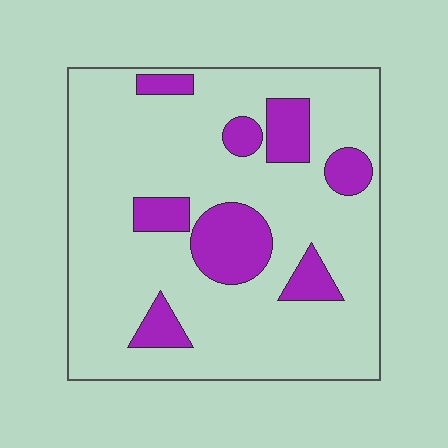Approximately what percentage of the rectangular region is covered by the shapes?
Approximately 20%.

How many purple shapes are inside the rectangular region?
8.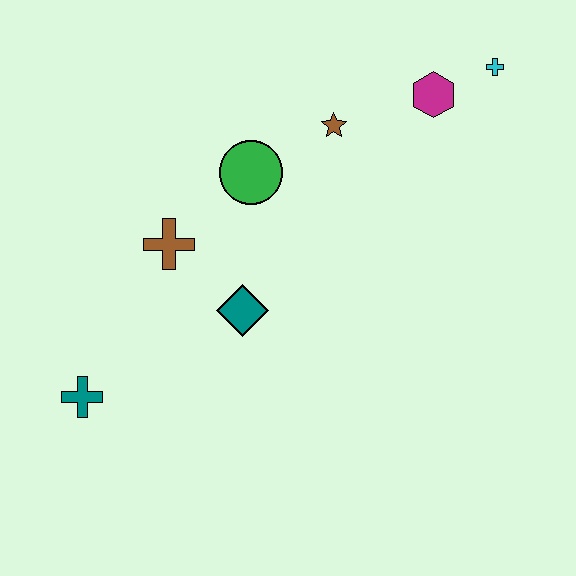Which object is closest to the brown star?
The green circle is closest to the brown star.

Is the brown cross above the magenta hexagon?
No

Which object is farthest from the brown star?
The teal cross is farthest from the brown star.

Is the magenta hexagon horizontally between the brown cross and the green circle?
No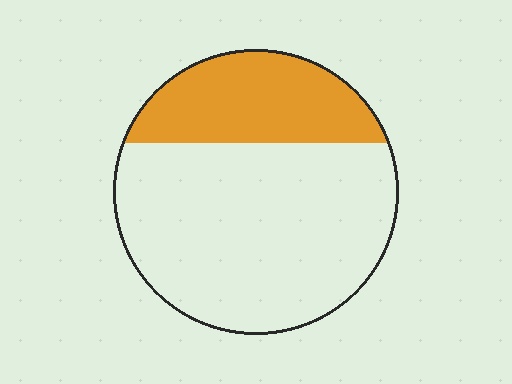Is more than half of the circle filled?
No.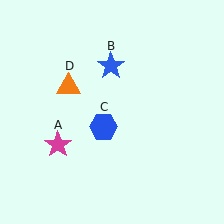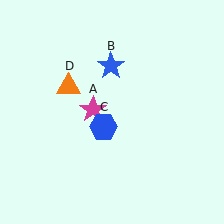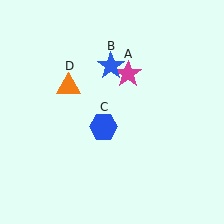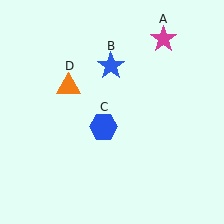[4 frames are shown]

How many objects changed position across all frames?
1 object changed position: magenta star (object A).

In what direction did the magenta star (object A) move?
The magenta star (object A) moved up and to the right.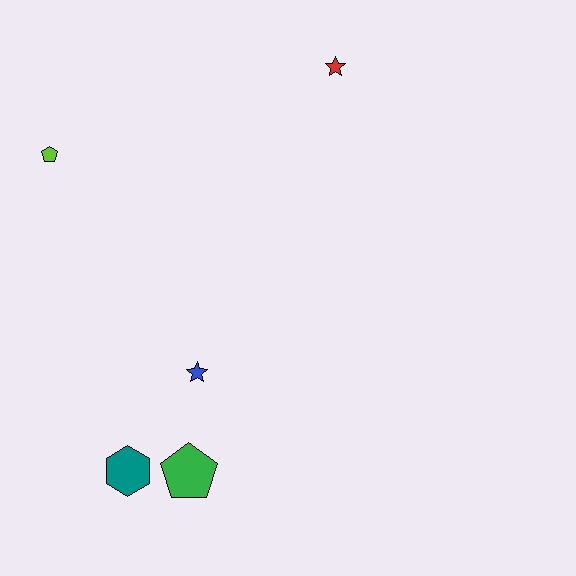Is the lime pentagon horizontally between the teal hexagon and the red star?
No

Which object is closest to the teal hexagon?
The green pentagon is closest to the teal hexagon.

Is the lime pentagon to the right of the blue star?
No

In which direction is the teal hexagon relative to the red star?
The teal hexagon is below the red star.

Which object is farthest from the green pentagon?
The red star is farthest from the green pentagon.